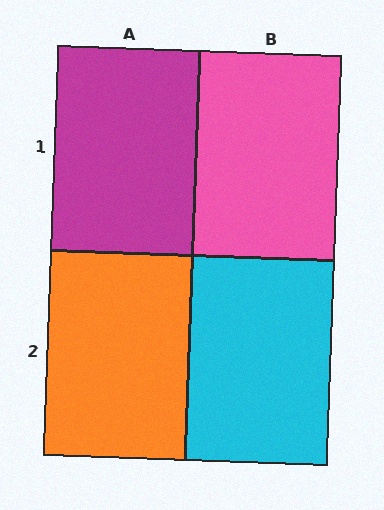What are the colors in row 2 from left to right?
Orange, cyan.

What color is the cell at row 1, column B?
Pink.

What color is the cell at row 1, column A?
Magenta.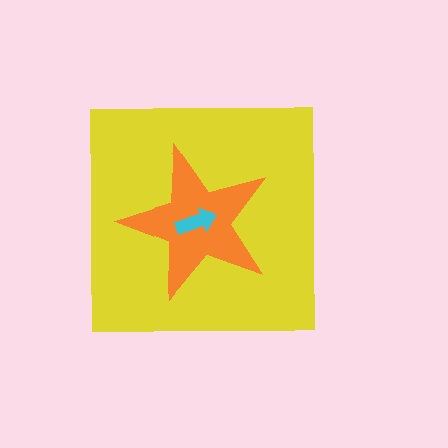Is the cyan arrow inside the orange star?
Yes.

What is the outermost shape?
The yellow square.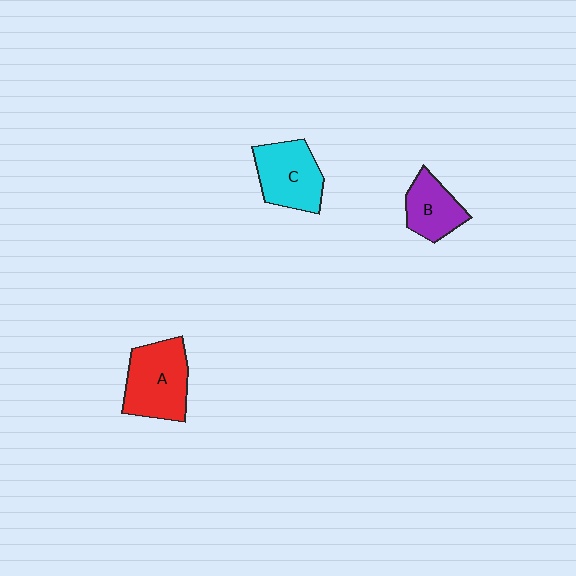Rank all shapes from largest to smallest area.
From largest to smallest: A (red), C (cyan), B (purple).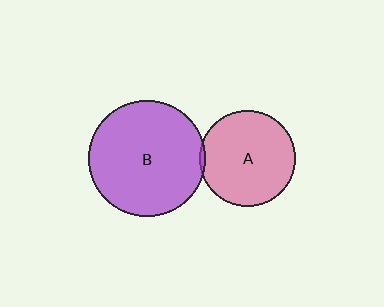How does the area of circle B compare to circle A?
Approximately 1.5 times.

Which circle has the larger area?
Circle B (purple).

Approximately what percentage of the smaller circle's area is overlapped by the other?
Approximately 5%.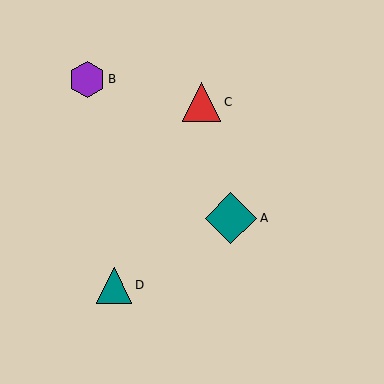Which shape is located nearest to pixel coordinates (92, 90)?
The purple hexagon (labeled B) at (87, 79) is nearest to that location.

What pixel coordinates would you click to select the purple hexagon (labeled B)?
Click at (87, 79) to select the purple hexagon B.